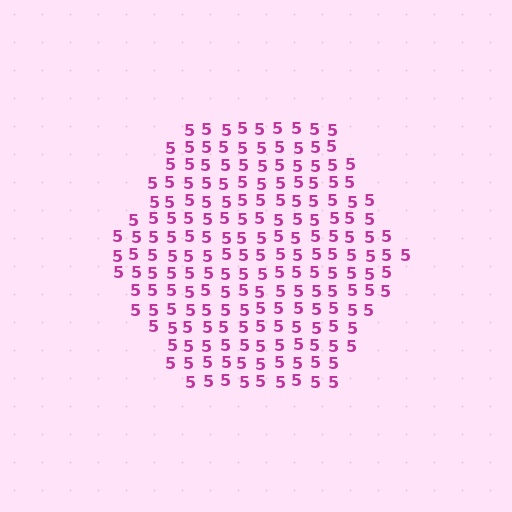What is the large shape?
The large shape is a hexagon.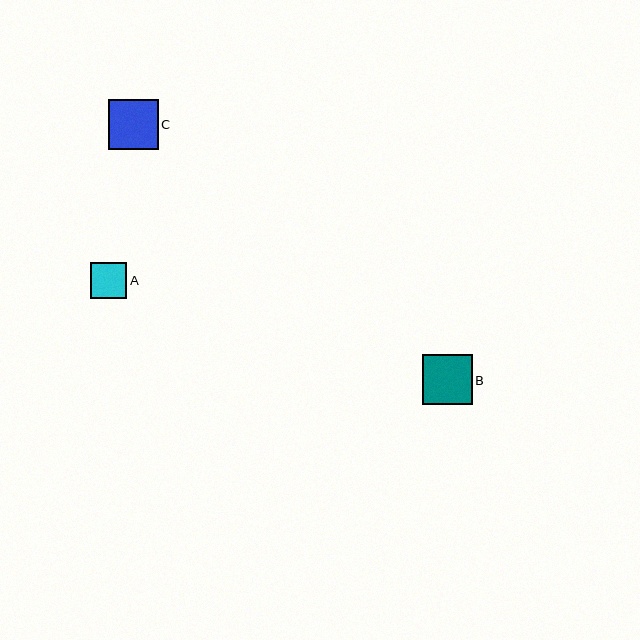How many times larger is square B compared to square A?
Square B is approximately 1.4 times the size of square A.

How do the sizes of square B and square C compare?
Square B and square C are approximately the same size.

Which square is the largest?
Square B is the largest with a size of approximately 50 pixels.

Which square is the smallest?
Square A is the smallest with a size of approximately 36 pixels.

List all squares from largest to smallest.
From largest to smallest: B, C, A.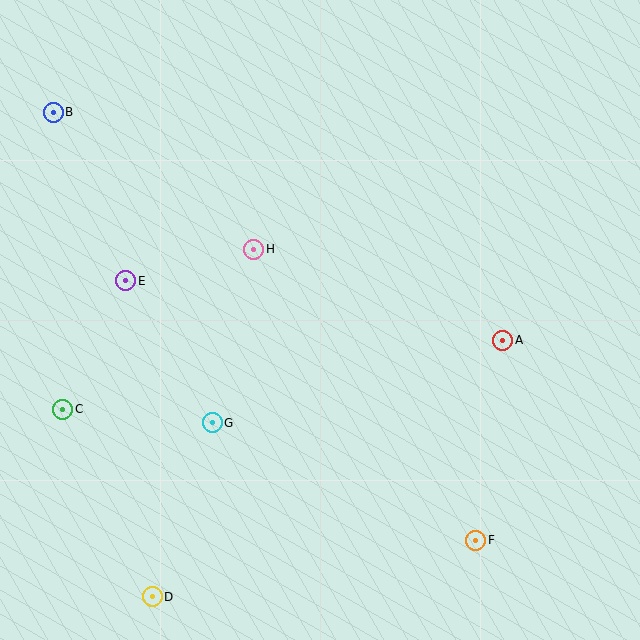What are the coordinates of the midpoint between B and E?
The midpoint between B and E is at (89, 197).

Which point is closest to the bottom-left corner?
Point D is closest to the bottom-left corner.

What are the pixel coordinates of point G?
Point G is at (212, 423).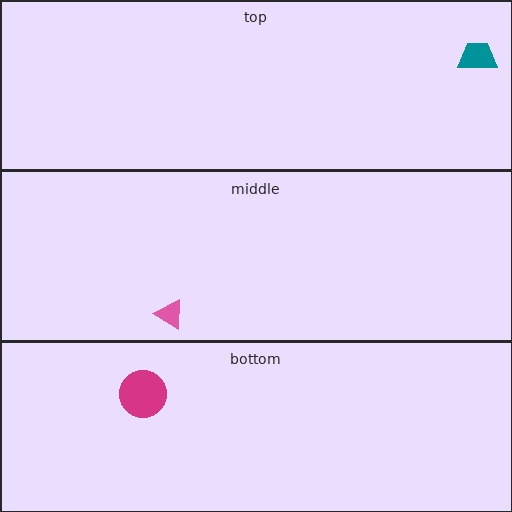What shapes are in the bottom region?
The magenta circle.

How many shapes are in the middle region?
1.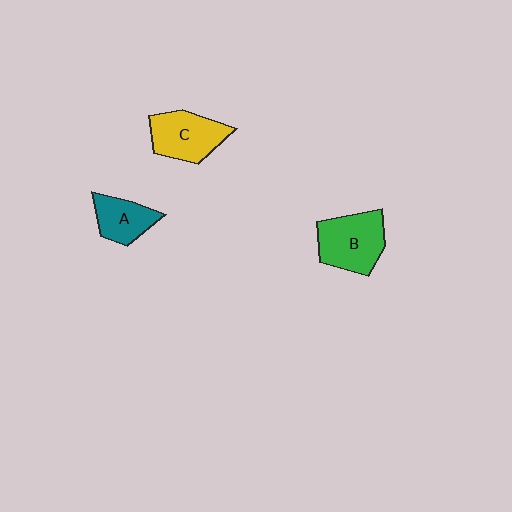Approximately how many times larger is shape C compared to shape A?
Approximately 1.4 times.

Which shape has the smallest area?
Shape A (teal).